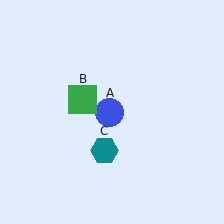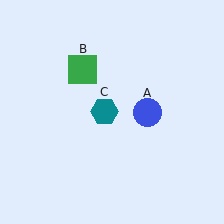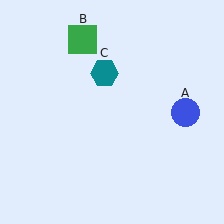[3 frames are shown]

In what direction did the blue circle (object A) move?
The blue circle (object A) moved right.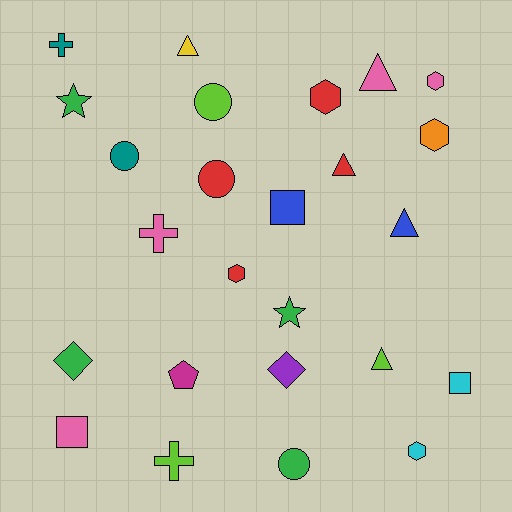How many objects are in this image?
There are 25 objects.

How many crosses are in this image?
There are 3 crosses.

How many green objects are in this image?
There are 4 green objects.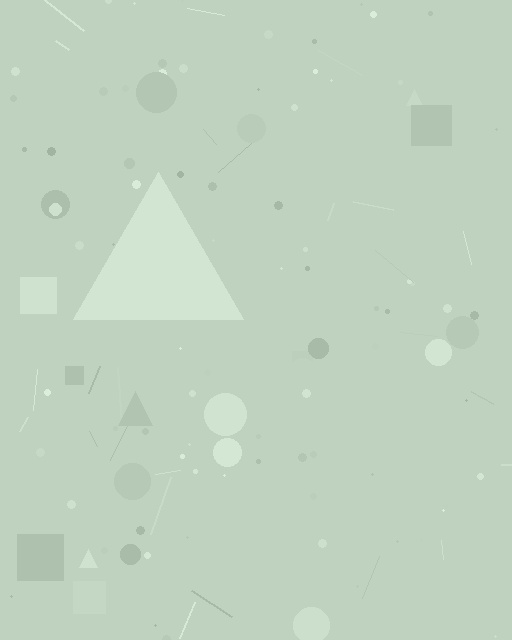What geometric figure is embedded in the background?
A triangle is embedded in the background.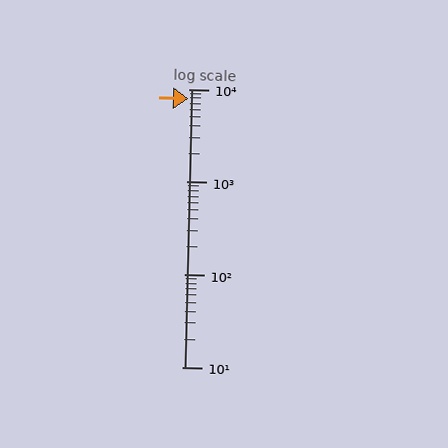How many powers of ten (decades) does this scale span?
The scale spans 3 decades, from 10 to 10000.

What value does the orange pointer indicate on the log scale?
The pointer indicates approximately 7800.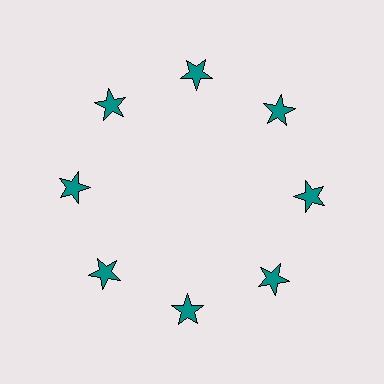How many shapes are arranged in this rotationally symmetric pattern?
There are 8 shapes, arranged in 8 groups of 1.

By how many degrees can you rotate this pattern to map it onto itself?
The pattern maps onto itself every 45 degrees of rotation.